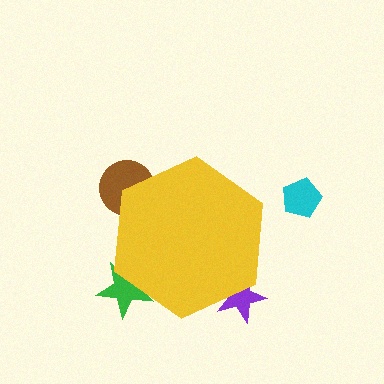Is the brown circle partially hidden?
Yes, the brown circle is partially hidden behind the yellow hexagon.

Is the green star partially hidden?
Yes, the green star is partially hidden behind the yellow hexagon.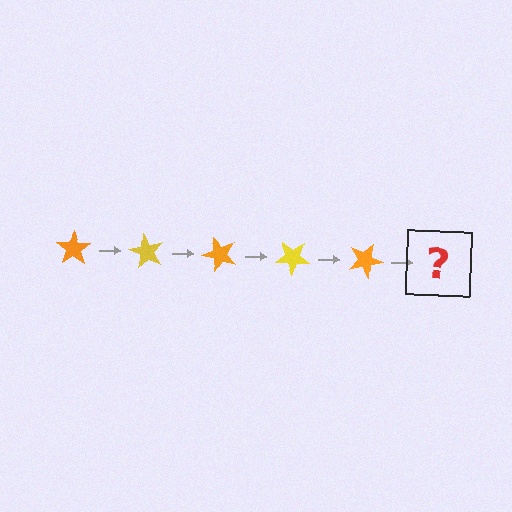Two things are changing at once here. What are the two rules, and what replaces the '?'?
The two rules are that it rotates 60 degrees each step and the color cycles through orange and yellow. The '?' should be a yellow star, rotated 300 degrees from the start.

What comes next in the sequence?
The next element should be a yellow star, rotated 300 degrees from the start.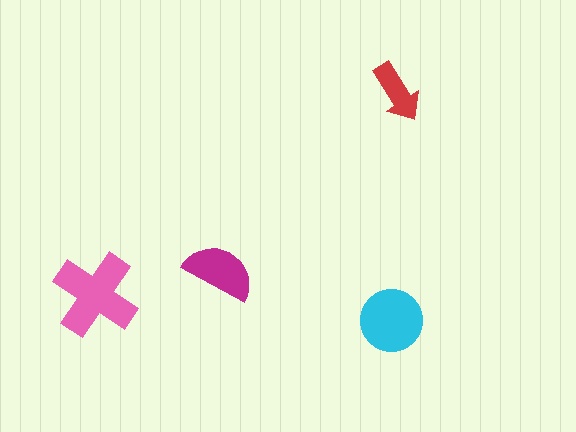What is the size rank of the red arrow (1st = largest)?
4th.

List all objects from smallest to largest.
The red arrow, the magenta semicircle, the cyan circle, the pink cross.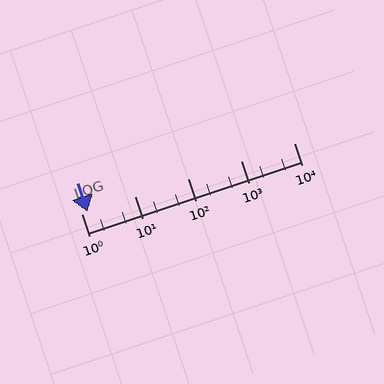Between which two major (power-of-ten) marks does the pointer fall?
The pointer is between 1 and 10.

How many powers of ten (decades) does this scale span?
The scale spans 4 decades, from 1 to 10000.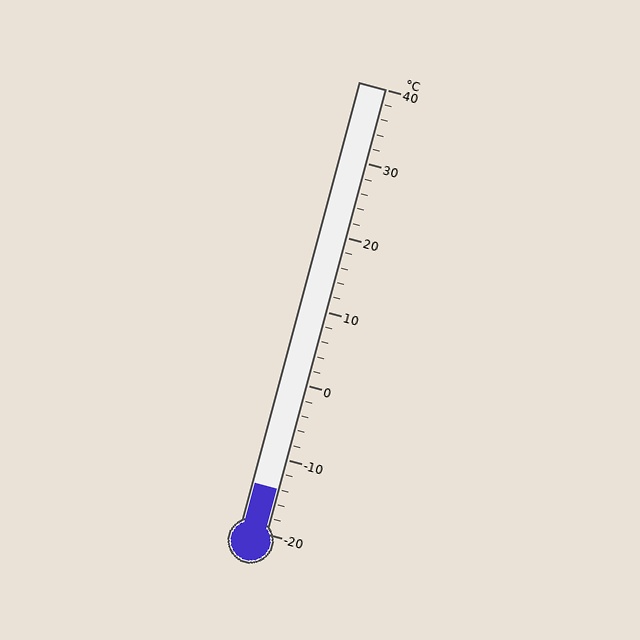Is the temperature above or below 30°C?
The temperature is below 30°C.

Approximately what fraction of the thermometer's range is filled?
The thermometer is filled to approximately 10% of its range.